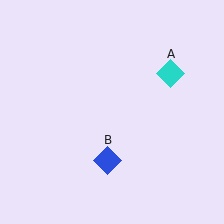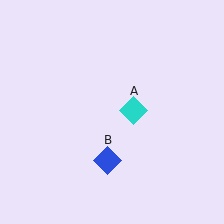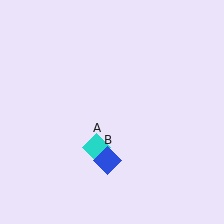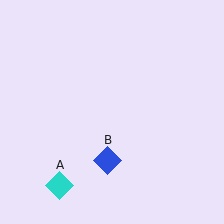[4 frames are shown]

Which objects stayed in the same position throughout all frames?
Blue diamond (object B) remained stationary.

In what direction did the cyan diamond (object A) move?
The cyan diamond (object A) moved down and to the left.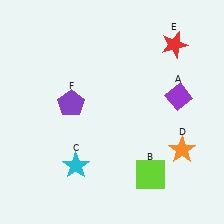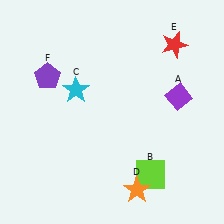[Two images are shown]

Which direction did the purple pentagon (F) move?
The purple pentagon (F) moved up.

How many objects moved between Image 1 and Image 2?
3 objects moved between the two images.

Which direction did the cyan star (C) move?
The cyan star (C) moved up.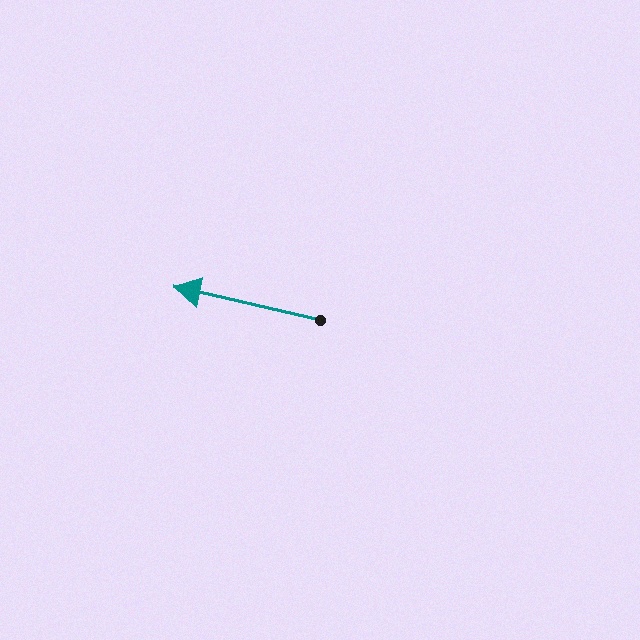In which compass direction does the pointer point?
West.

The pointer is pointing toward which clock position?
Roughly 9 o'clock.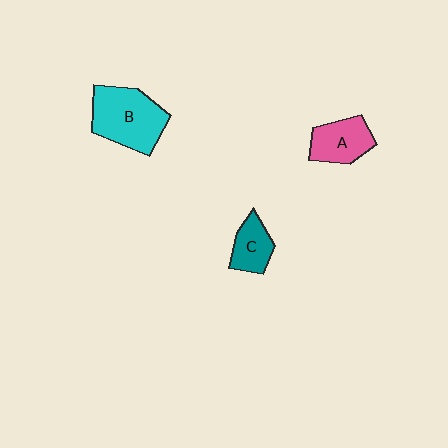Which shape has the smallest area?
Shape C (teal).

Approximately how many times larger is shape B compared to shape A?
Approximately 1.6 times.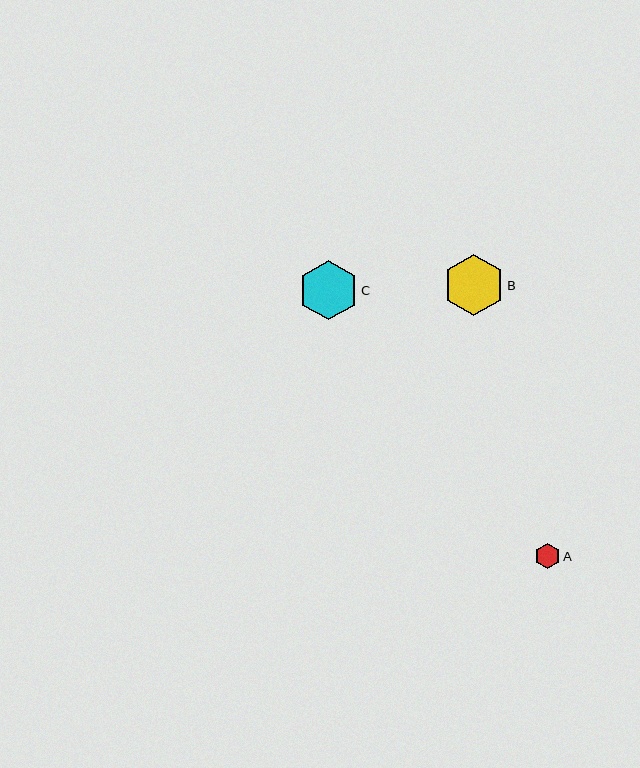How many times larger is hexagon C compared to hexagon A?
Hexagon C is approximately 2.4 times the size of hexagon A.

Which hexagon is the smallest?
Hexagon A is the smallest with a size of approximately 25 pixels.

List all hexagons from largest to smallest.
From largest to smallest: B, C, A.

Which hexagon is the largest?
Hexagon B is the largest with a size of approximately 61 pixels.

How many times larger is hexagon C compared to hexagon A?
Hexagon C is approximately 2.4 times the size of hexagon A.